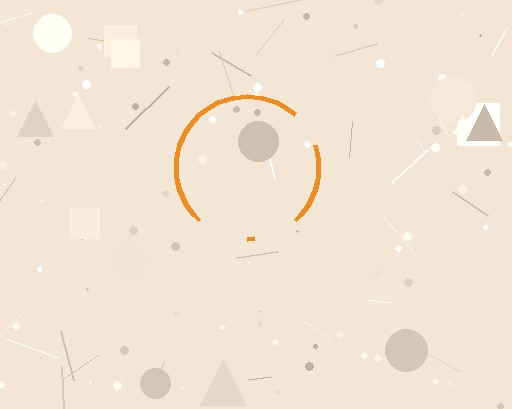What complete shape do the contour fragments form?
The contour fragments form a circle.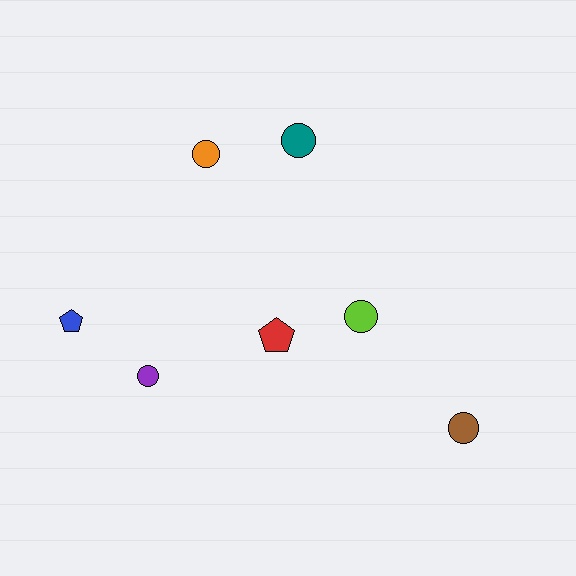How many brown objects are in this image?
There is 1 brown object.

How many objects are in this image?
There are 7 objects.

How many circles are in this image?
There are 5 circles.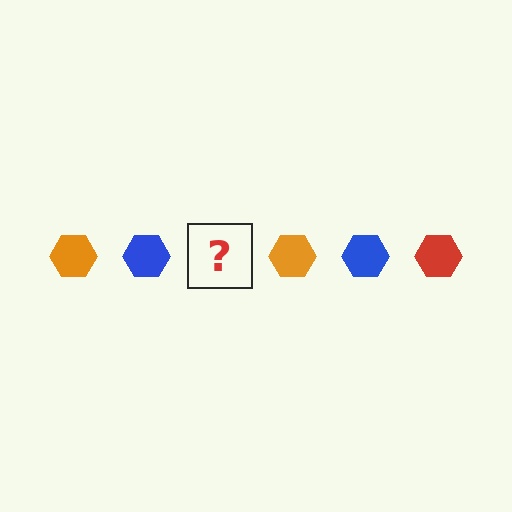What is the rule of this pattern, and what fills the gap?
The rule is that the pattern cycles through orange, blue, red hexagons. The gap should be filled with a red hexagon.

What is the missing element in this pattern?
The missing element is a red hexagon.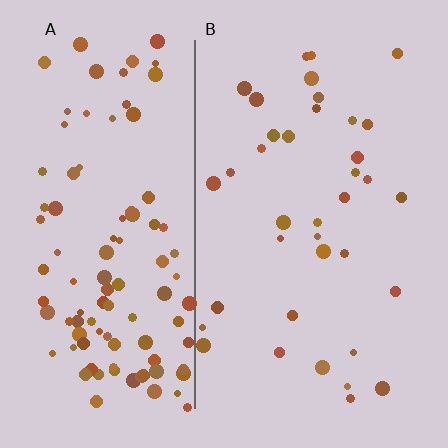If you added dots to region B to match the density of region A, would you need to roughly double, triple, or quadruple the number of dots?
Approximately triple.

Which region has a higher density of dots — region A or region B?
A (the left).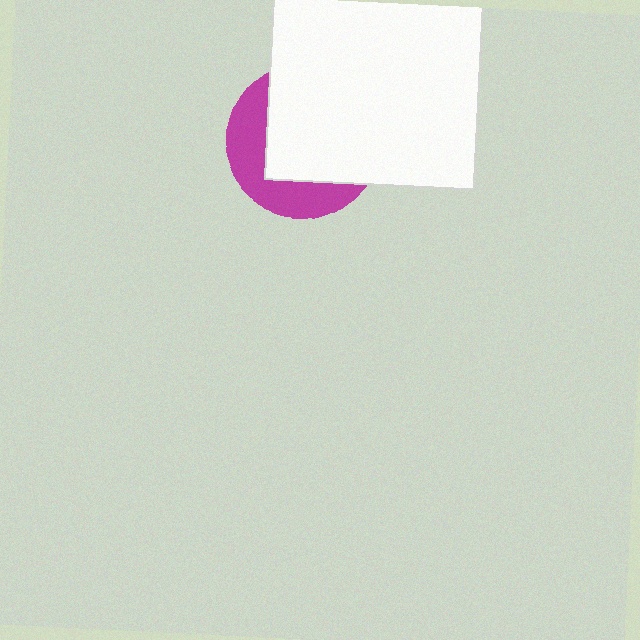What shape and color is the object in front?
The object in front is a white square.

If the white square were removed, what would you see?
You would see the complete magenta circle.